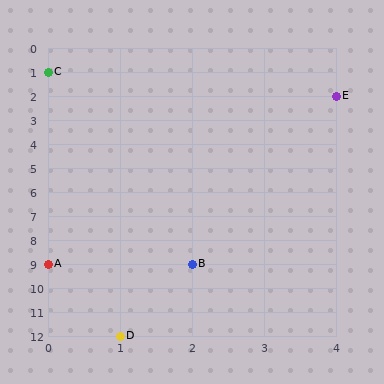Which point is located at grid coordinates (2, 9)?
Point B is at (2, 9).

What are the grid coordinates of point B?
Point B is at grid coordinates (2, 9).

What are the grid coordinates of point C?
Point C is at grid coordinates (0, 1).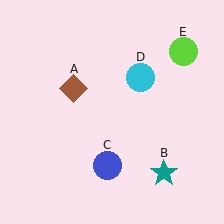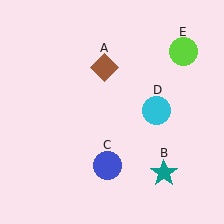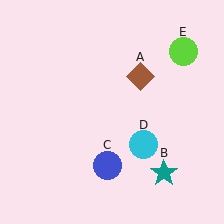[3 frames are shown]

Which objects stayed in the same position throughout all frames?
Teal star (object B) and blue circle (object C) and lime circle (object E) remained stationary.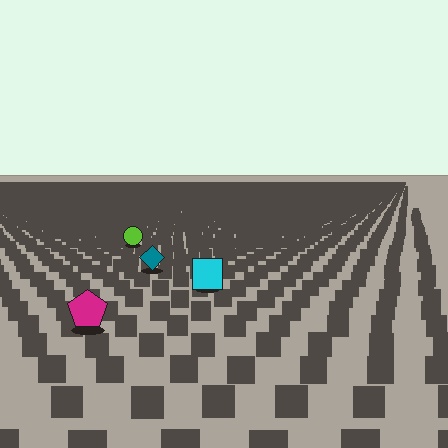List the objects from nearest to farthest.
From nearest to farthest: the magenta pentagon, the cyan square, the teal diamond, the lime circle.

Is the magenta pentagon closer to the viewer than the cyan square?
Yes. The magenta pentagon is closer — you can tell from the texture gradient: the ground texture is coarser near it.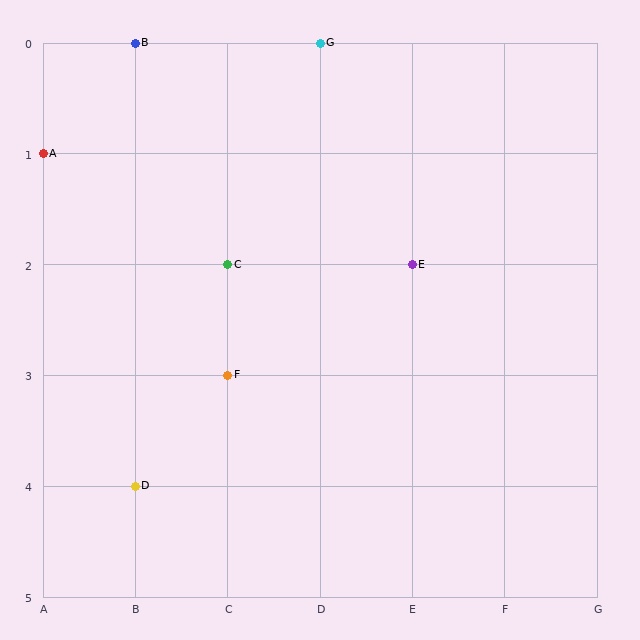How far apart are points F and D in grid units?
Points F and D are 1 column and 1 row apart (about 1.4 grid units diagonally).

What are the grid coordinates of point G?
Point G is at grid coordinates (D, 0).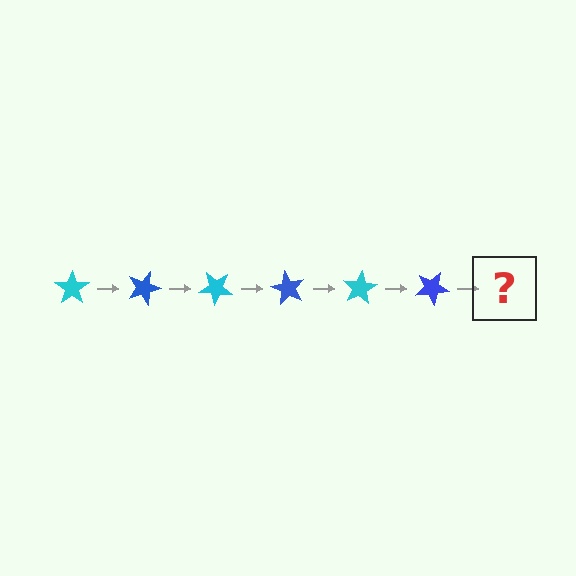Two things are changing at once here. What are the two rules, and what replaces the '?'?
The two rules are that it rotates 20 degrees each step and the color cycles through cyan and blue. The '?' should be a cyan star, rotated 120 degrees from the start.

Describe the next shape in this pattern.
It should be a cyan star, rotated 120 degrees from the start.